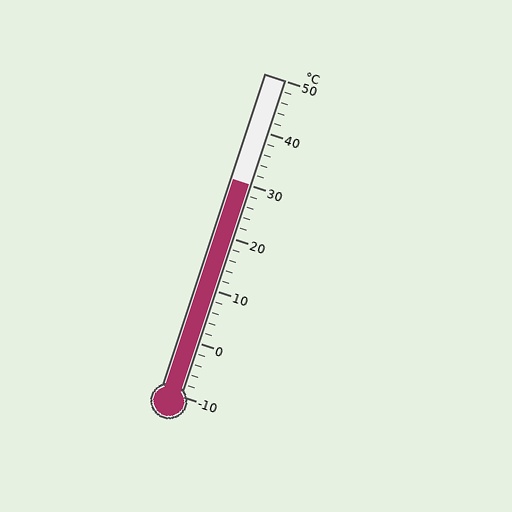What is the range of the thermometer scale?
The thermometer scale ranges from -10°C to 50°C.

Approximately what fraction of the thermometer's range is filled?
The thermometer is filled to approximately 65% of its range.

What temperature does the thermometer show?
The thermometer shows approximately 30°C.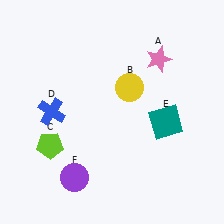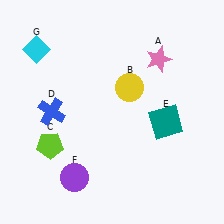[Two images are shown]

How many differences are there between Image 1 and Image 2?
There is 1 difference between the two images.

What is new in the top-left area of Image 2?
A cyan diamond (G) was added in the top-left area of Image 2.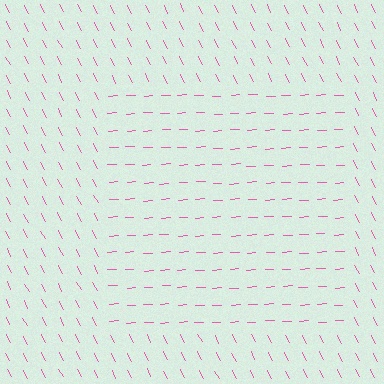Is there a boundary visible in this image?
Yes, there is a texture boundary formed by a change in line orientation.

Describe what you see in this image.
The image is filled with small pink line segments. A rectangle region in the image has lines oriented differently from the surrounding lines, creating a visible texture boundary.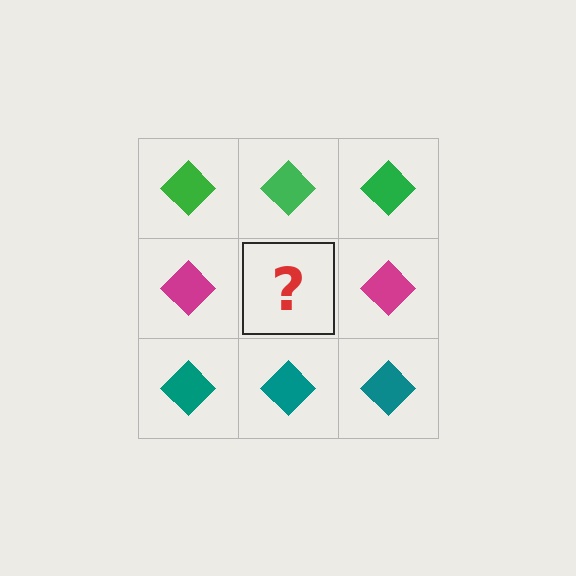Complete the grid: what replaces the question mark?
The question mark should be replaced with a magenta diamond.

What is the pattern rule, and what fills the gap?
The rule is that each row has a consistent color. The gap should be filled with a magenta diamond.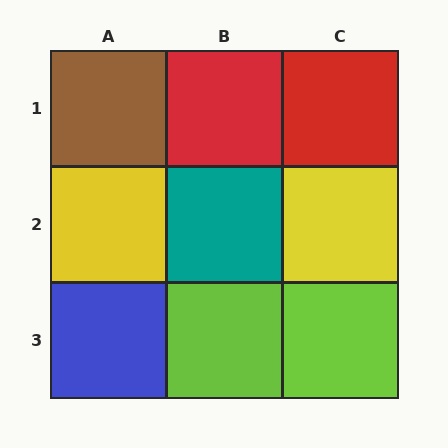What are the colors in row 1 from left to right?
Brown, red, red.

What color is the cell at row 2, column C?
Yellow.